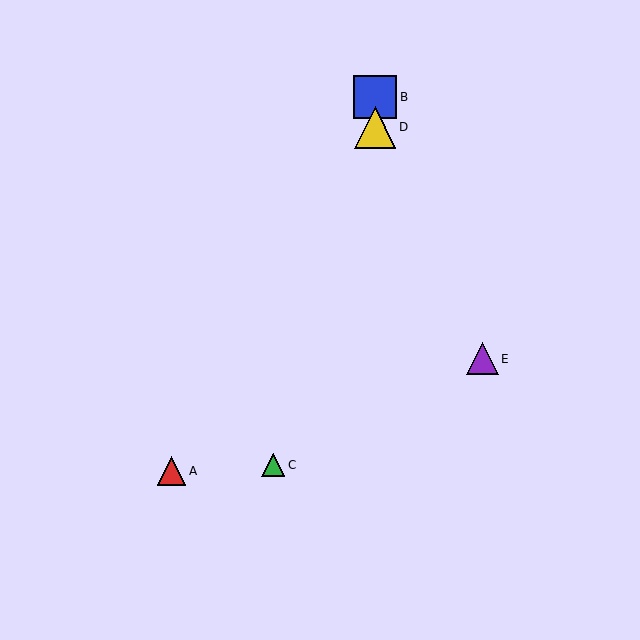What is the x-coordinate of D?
Object D is at x≈375.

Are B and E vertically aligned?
No, B is at x≈375 and E is at x≈482.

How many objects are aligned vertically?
2 objects (B, D) are aligned vertically.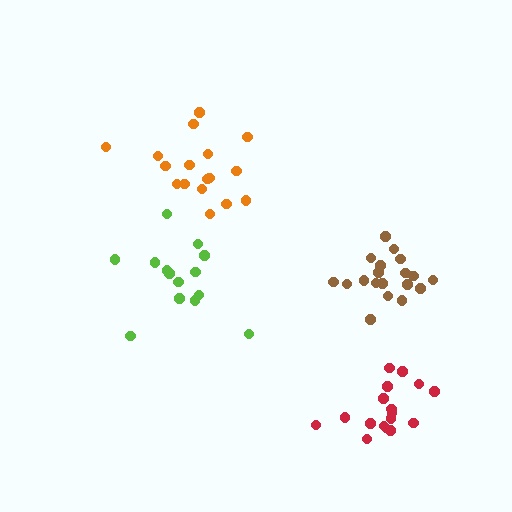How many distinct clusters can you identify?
There are 4 distinct clusters.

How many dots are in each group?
Group 1: 17 dots, Group 2: 14 dots, Group 3: 19 dots, Group 4: 17 dots (67 total).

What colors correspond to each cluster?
The clusters are colored: orange, lime, brown, red.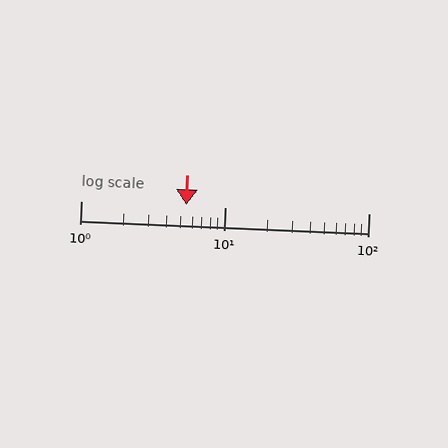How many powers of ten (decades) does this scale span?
The scale spans 2 decades, from 1 to 100.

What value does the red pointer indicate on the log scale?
The pointer indicates approximately 5.4.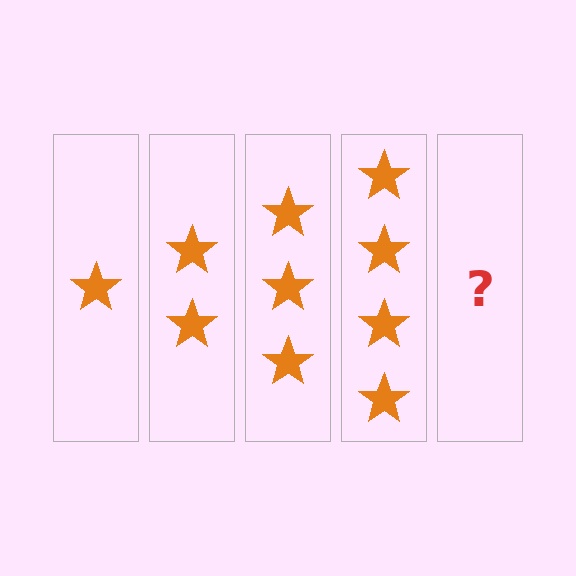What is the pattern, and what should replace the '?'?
The pattern is that each step adds one more star. The '?' should be 5 stars.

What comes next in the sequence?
The next element should be 5 stars.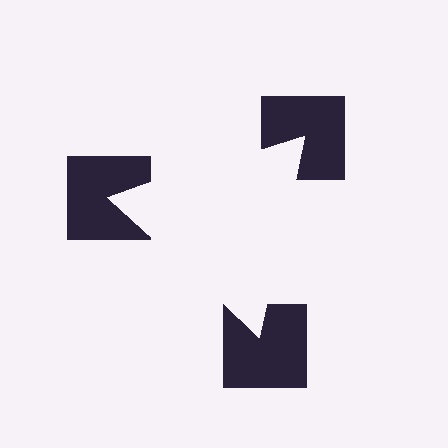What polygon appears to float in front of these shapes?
An illusory triangle — its edges are inferred from the aligned wedge cuts in the notched squares, not physically drawn.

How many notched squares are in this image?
There are 3 — one at each vertex of the illusory triangle.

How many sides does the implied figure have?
3 sides.